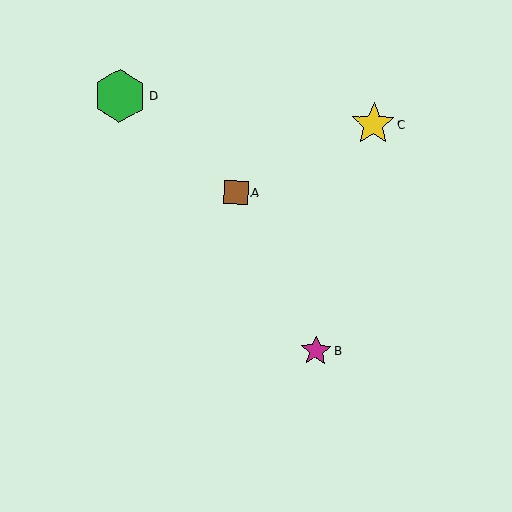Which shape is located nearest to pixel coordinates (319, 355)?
The magenta star (labeled B) at (316, 351) is nearest to that location.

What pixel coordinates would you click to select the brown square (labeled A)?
Click at (236, 192) to select the brown square A.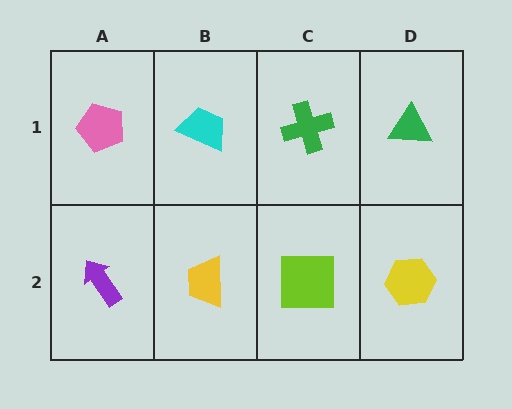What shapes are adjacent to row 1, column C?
A lime square (row 2, column C), a cyan trapezoid (row 1, column B), a green triangle (row 1, column D).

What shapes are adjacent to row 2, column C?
A green cross (row 1, column C), a yellow trapezoid (row 2, column B), a yellow hexagon (row 2, column D).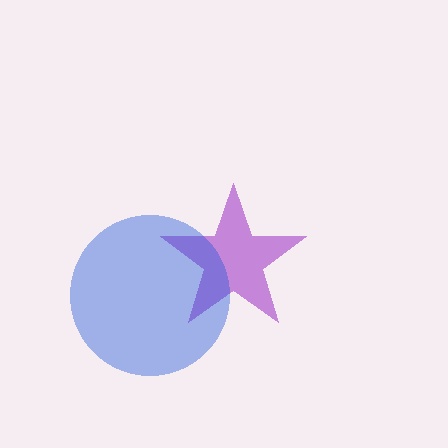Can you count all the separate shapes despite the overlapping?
Yes, there are 2 separate shapes.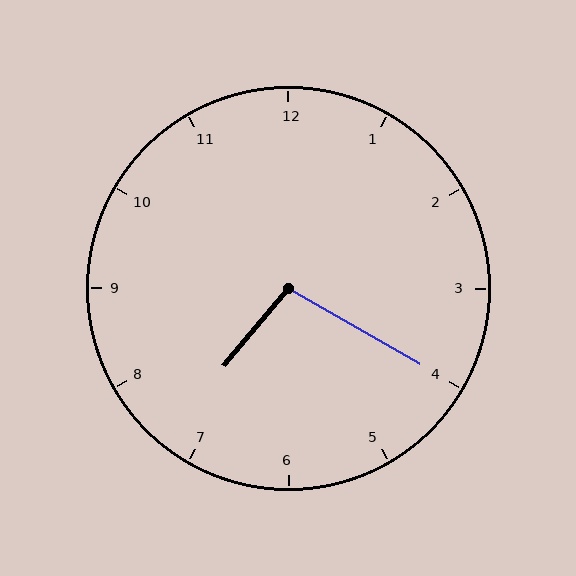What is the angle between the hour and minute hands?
Approximately 100 degrees.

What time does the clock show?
7:20.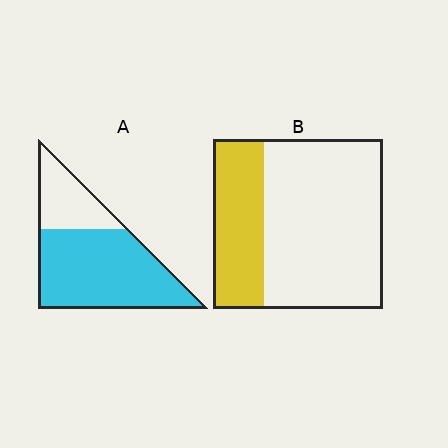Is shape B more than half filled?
No.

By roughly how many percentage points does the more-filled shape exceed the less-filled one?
By roughly 40 percentage points (A over B).